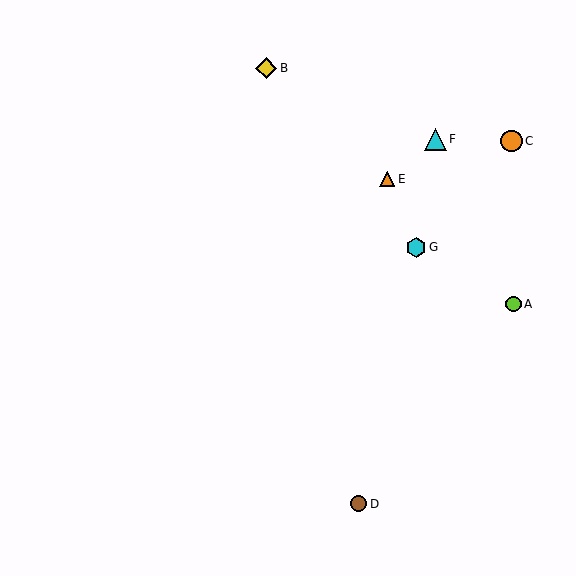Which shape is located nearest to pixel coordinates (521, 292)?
The lime circle (labeled A) at (514, 304) is nearest to that location.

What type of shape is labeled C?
Shape C is an orange circle.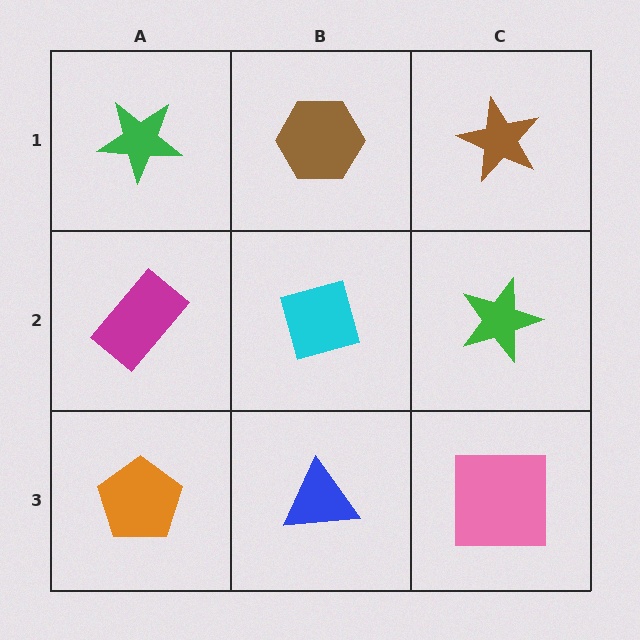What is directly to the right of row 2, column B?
A green star.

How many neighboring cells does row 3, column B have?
3.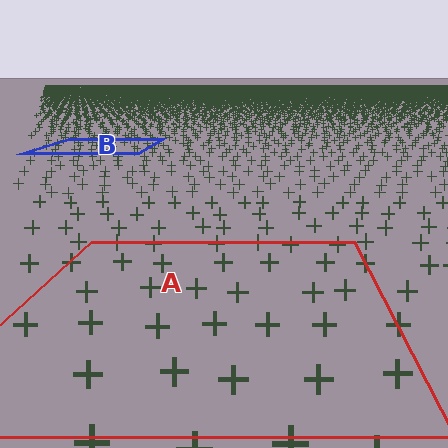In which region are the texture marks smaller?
The texture marks are smaller in region B, because it is farther away.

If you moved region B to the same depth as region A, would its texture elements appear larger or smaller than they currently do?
They would appear larger. At a closer depth, the same texture elements are projected at a bigger on-screen size.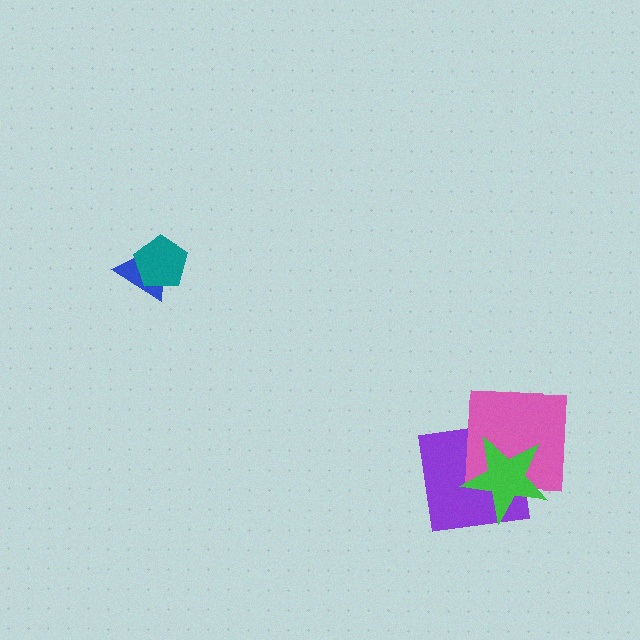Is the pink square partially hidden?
Yes, it is partially covered by another shape.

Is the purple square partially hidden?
Yes, it is partially covered by another shape.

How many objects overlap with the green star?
2 objects overlap with the green star.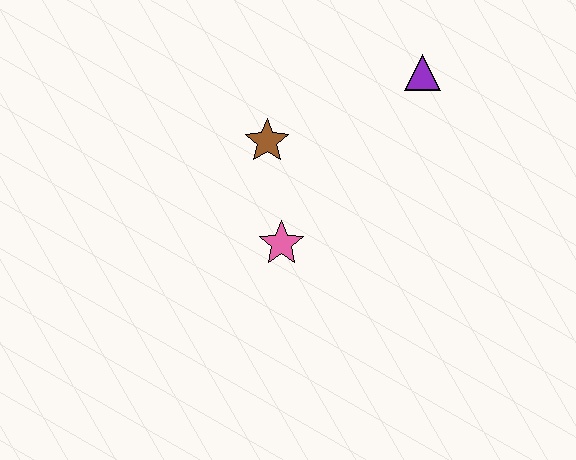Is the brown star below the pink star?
No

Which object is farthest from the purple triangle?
The pink star is farthest from the purple triangle.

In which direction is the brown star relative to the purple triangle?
The brown star is to the left of the purple triangle.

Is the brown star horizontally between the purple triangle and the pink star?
No